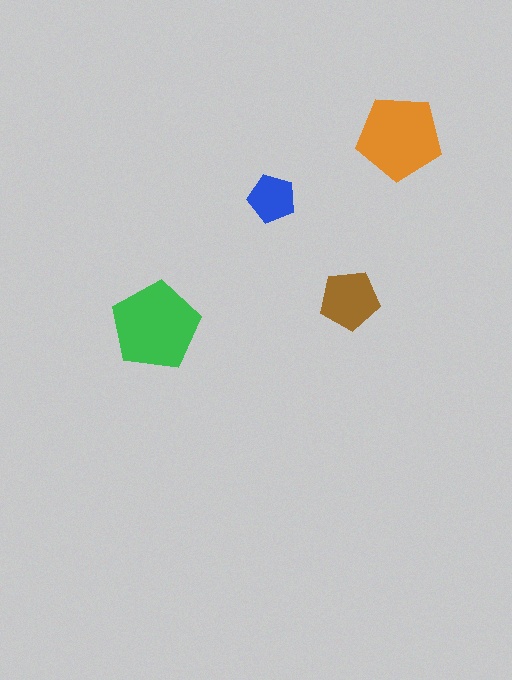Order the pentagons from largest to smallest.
the green one, the orange one, the brown one, the blue one.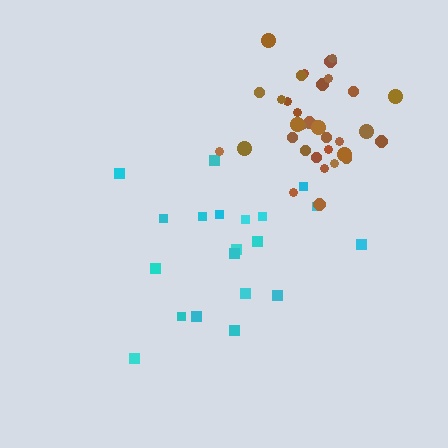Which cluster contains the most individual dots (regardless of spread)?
Brown (35).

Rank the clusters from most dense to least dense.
brown, cyan.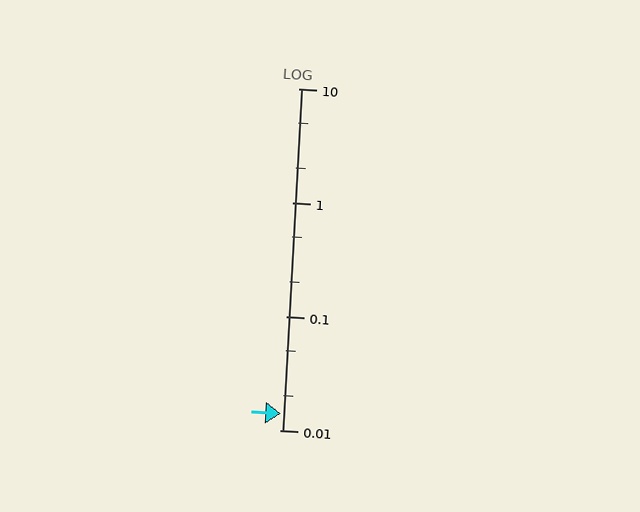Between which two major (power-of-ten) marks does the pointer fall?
The pointer is between 0.01 and 0.1.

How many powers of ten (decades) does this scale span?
The scale spans 3 decades, from 0.01 to 10.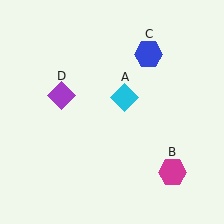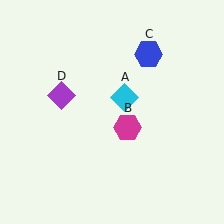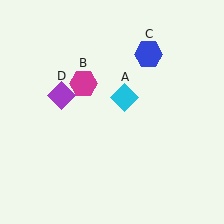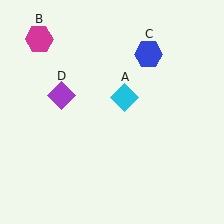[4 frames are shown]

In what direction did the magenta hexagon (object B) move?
The magenta hexagon (object B) moved up and to the left.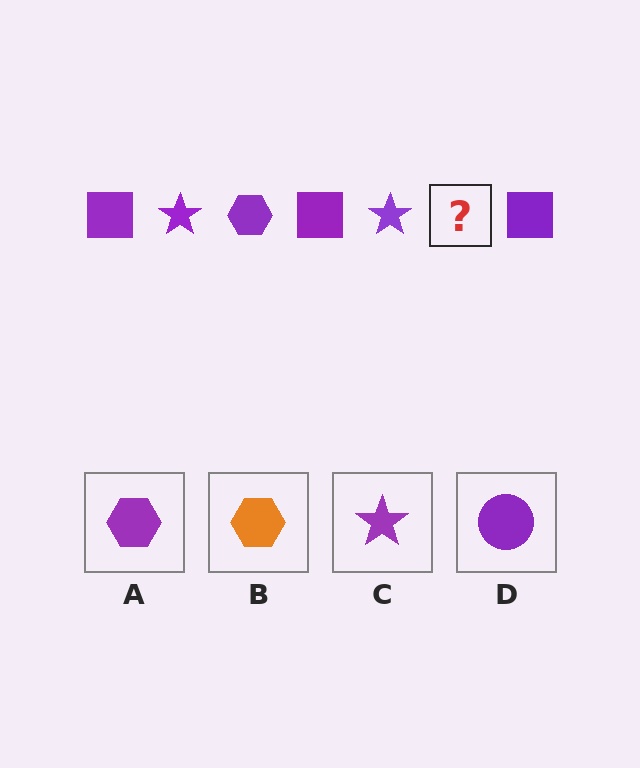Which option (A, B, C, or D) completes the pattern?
A.